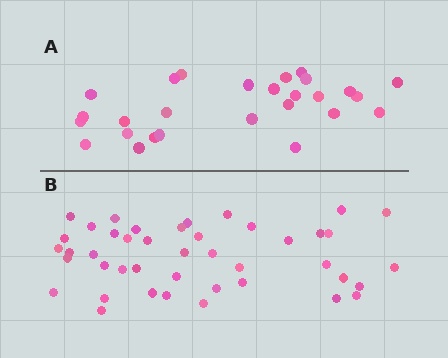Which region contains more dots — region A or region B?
Region B (the bottom region) has more dots.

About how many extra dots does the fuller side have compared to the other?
Region B has approximately 15 more dots than region A.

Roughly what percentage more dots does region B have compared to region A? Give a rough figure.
About 60% more.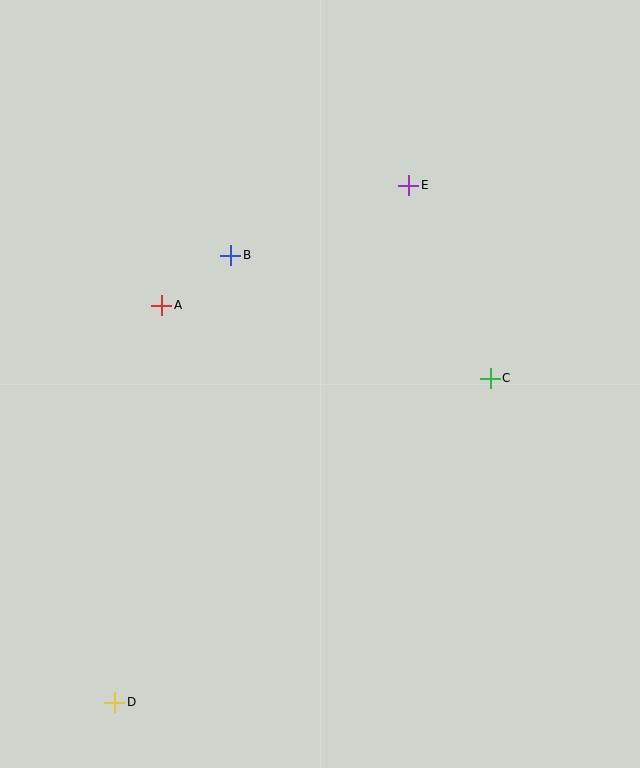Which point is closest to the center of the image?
Point B at (231, 255) is closest to the center.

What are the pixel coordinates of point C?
Point C is at (490, 378).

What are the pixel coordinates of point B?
Point B is at (231, 255).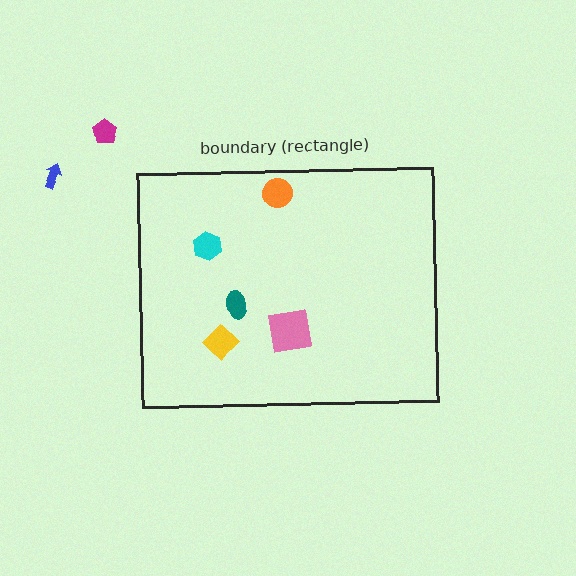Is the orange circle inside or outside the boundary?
Inside.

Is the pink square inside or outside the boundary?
Inside.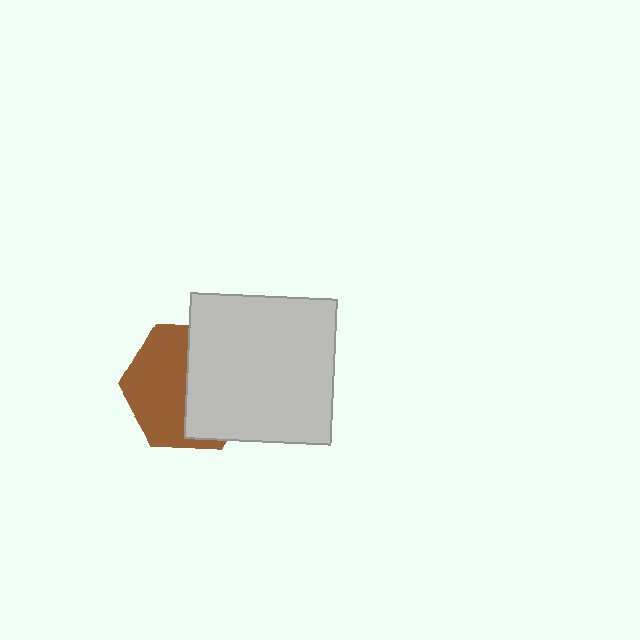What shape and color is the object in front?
The object in front is a light gray square.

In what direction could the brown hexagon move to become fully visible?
The brown hexagon could move left. That would shift it out from behind the light gray square entirely.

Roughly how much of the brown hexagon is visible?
About half of it is visible (roughly 50%).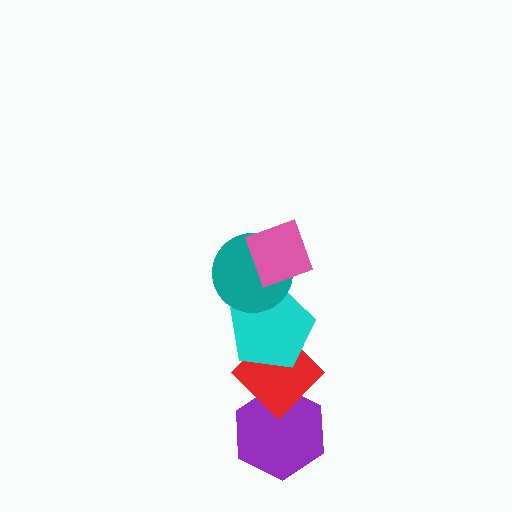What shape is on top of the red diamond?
The cyan pentagon is on top of the red diamond.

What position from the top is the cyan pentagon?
The cyan pentagon is 3rd from the top.